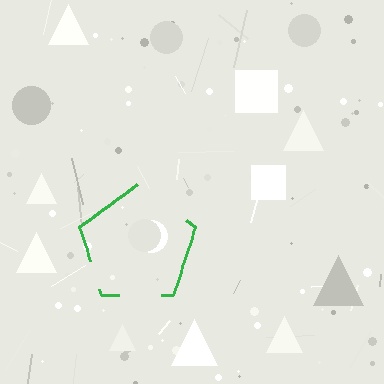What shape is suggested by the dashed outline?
The dashed outline suggests a pentagon.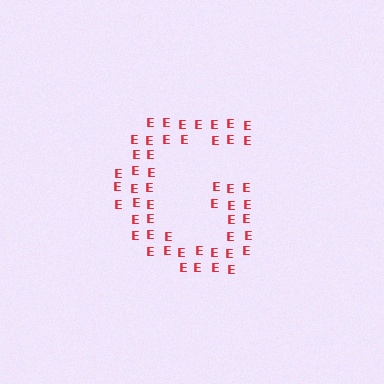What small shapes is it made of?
It is made of small letter E's.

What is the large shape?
The large shape is the letter G.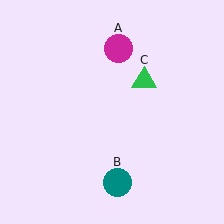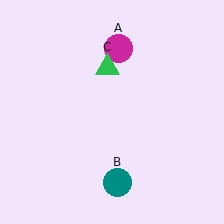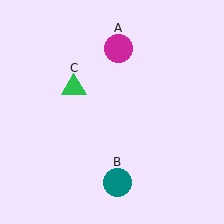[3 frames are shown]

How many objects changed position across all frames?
1 object changed position: green triangle (object C).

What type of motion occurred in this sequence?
The green triangle (object C) rotated counterclockwise around the center of the scene.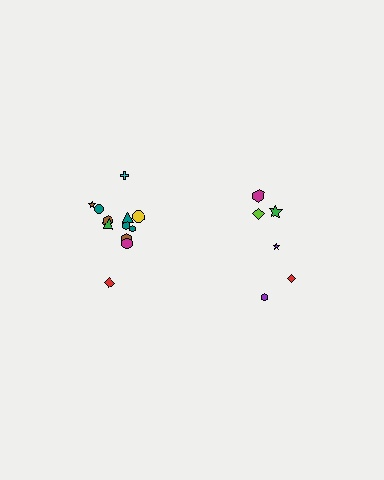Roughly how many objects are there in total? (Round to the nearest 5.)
Roughly 20 objects in total.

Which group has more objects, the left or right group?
The left group.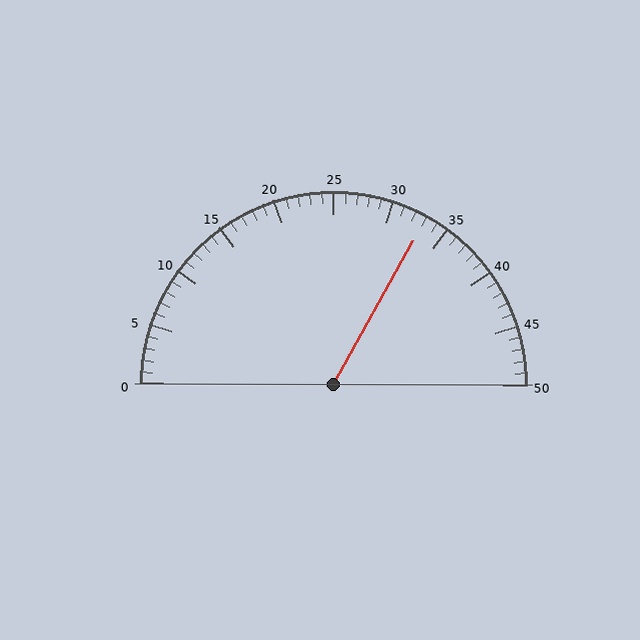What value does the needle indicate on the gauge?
The needle indicates approximately 33.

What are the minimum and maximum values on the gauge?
The gauge ranges from 0 to 50.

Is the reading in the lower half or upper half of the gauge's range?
The reading is in the upper half of the range (0 to 50).